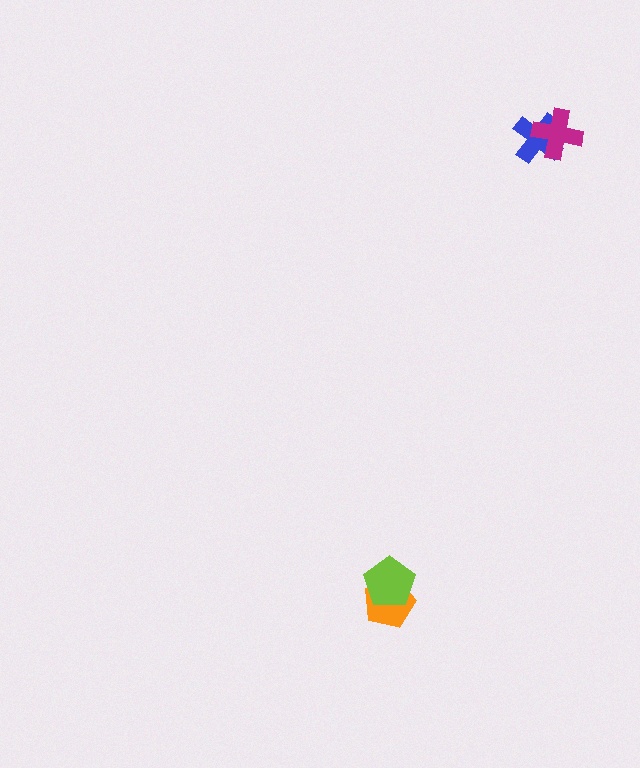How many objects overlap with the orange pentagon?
1 object overlaps with the orange pentagon.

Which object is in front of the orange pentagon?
The lime pentagon is in front of the orange pentagon.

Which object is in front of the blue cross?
The magenta cross is in front of the blue cross.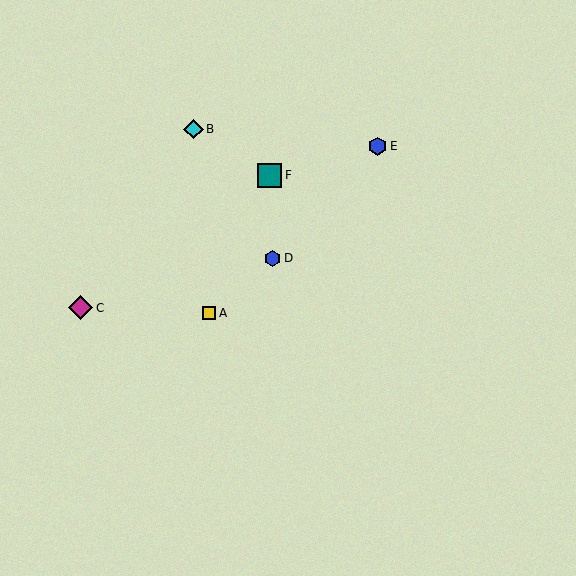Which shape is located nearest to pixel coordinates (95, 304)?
The magenta diamond (labeled C) at (80, 308) is nearest to that location.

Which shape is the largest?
The magenta diamond (labeled C) is the largest.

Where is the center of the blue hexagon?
The center of the blue hexagon is at (377, 146).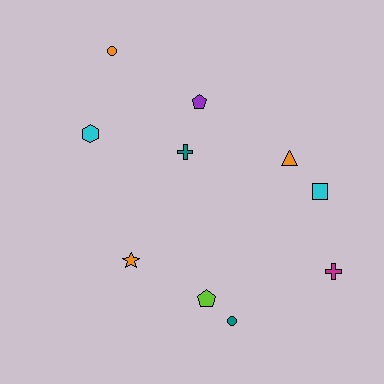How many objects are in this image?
There are 10 objects.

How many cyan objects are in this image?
There are 2 cyan objects.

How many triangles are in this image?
There is 1 triangle.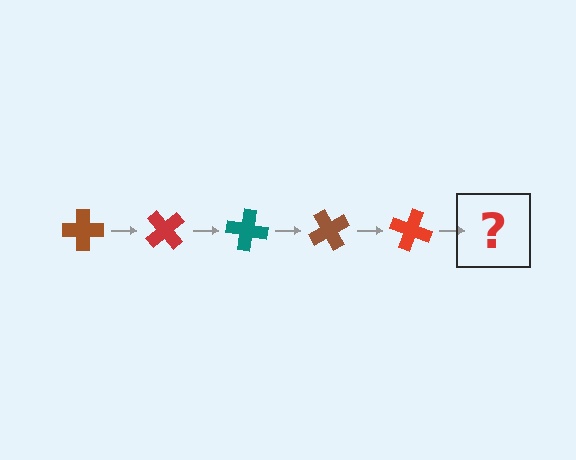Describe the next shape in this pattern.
It should be a teal cross, rotated 250 degrees from the start.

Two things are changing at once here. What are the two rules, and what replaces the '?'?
The two rules are that it rotates 50 degrees each step and the color cycles through brown, red, and teal. The '?' should be a teal cross, rotated 250 degrees from the start.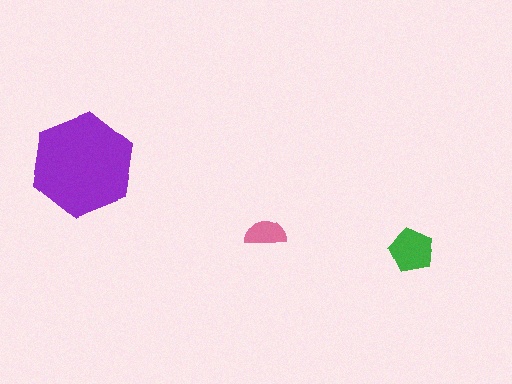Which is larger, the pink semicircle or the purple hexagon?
The purple hexagon.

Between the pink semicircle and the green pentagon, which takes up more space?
The green pentagon.